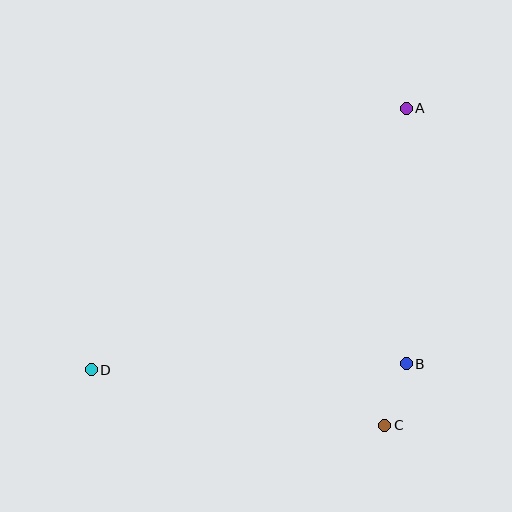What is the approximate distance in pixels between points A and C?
The distance between A and C is approximately 318 pixels.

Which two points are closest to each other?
Points B and C are closest to each other.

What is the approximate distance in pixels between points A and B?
The distance between A and B is approximately 256 pixels.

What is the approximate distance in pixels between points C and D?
The distance between C and D is approximately 298 pixels.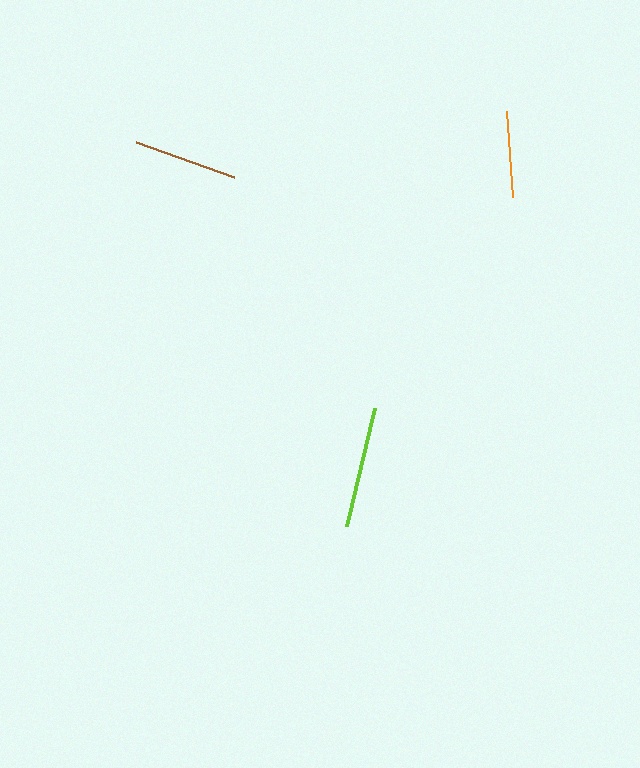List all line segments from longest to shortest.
From longest to shortest: lime, brown, orange.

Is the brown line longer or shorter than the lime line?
The lime line is longer than the brown line.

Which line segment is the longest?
The lime line is the longest at approximately 121 pixels.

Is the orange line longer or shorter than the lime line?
The lime line is longer than the orange line.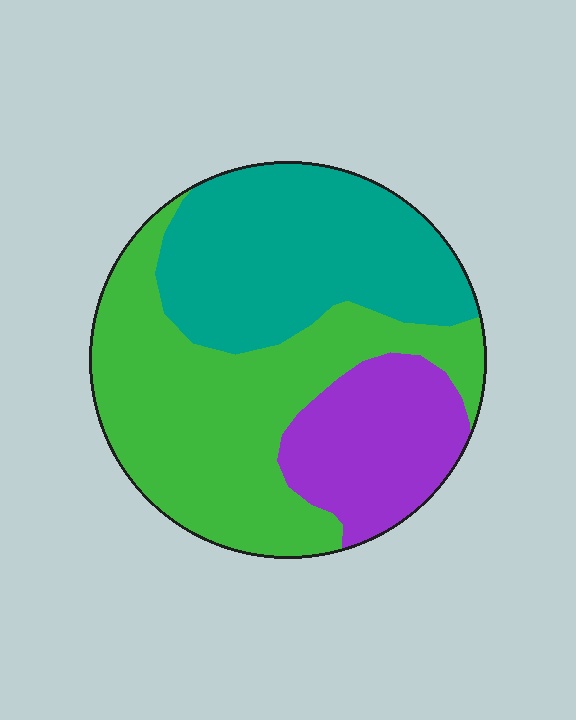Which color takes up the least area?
Purple, at roughly 20%.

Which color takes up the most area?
Green, at roughly 45%.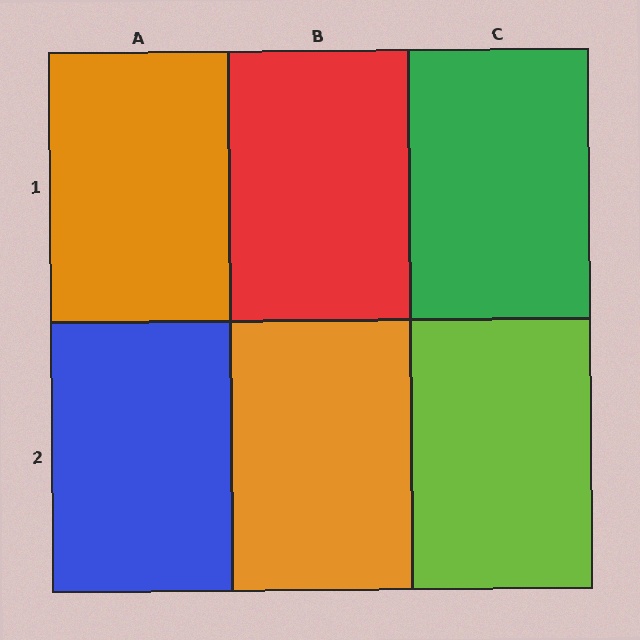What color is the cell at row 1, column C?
Green.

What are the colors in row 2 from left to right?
Blue, orange, lime.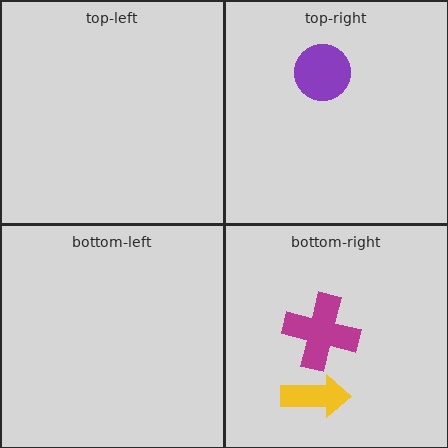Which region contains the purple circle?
The top-right region.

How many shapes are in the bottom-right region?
2.